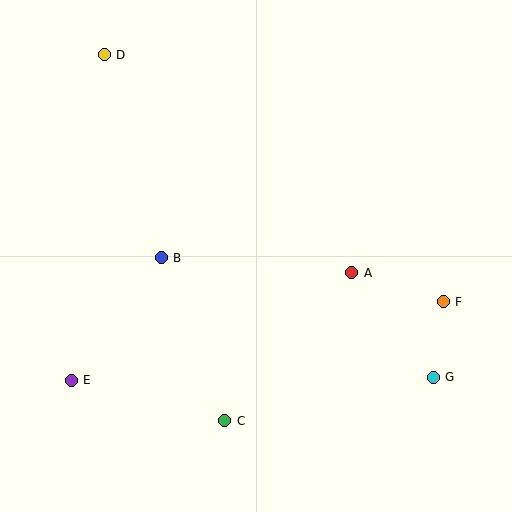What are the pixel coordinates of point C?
Point C is at (225, 421).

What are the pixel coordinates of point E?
Point E is at (71, 380).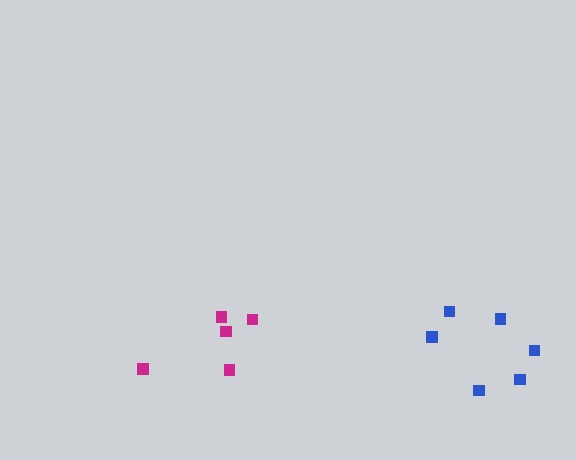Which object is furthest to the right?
The blue cluster is rightmost.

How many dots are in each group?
Group 1: 5 dots, Group 2: 6 dots (11 total).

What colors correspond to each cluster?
The clusters are colored: magenta, blue.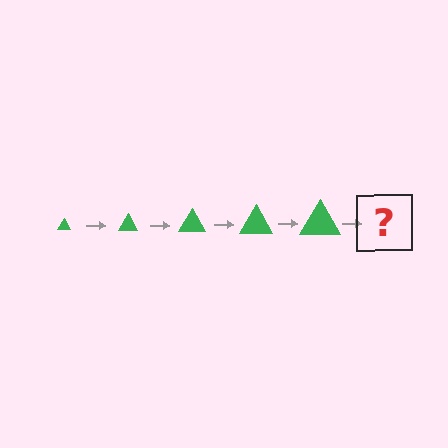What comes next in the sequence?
The next element should be a green triangle, larger than the previous one.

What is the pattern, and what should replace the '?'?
The pattern is that the triangle gets progressively larger each step. The '?' should be a green triangle, larger than the previous one.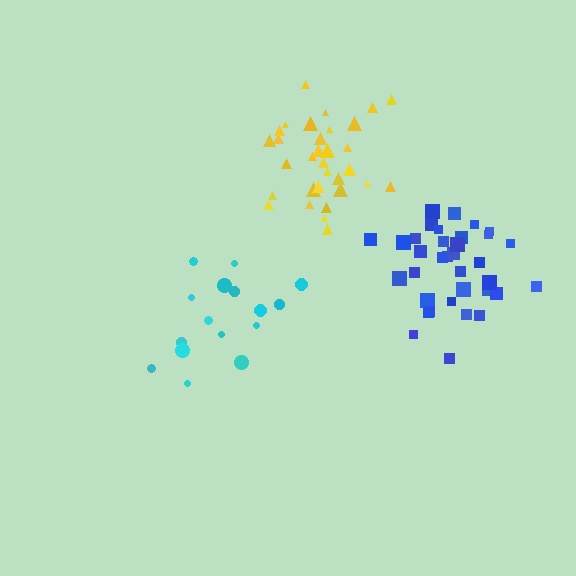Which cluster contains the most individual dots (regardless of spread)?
Blue (35).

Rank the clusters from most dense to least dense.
yellow, blue, cyan.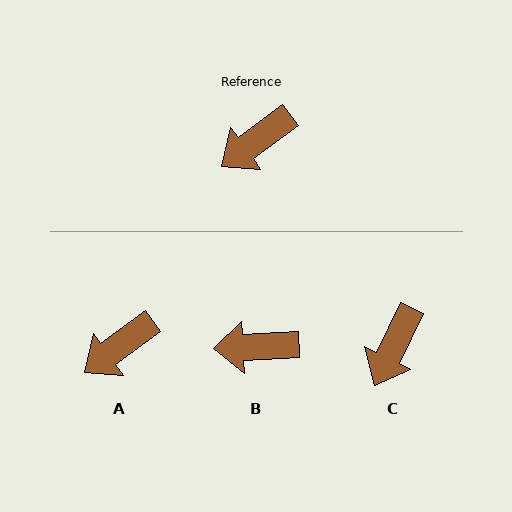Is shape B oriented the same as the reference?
No, it is off by about 33 degrees.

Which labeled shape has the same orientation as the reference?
A.